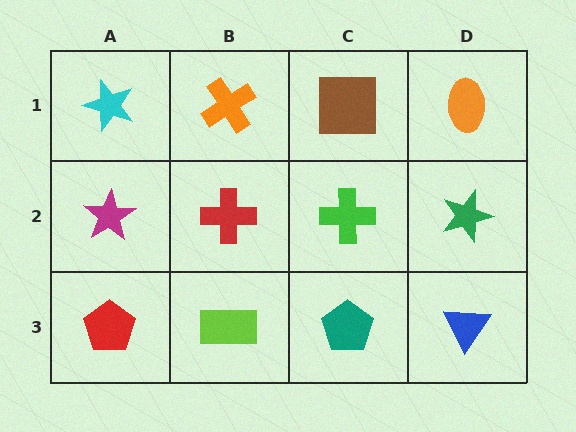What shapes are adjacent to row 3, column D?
A green star (row 2, column D), a teal pentagon (row 3, column C).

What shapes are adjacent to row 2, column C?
A brown square (row 1, column C), a teal pentagon (row 3, column C), a red cross (row 2, column B), a green star (row 2, column D).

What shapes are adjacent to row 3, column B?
A red cross (row 2, column B), a red pentagon (row 3, column A), a teal pentagon (row 3, column C).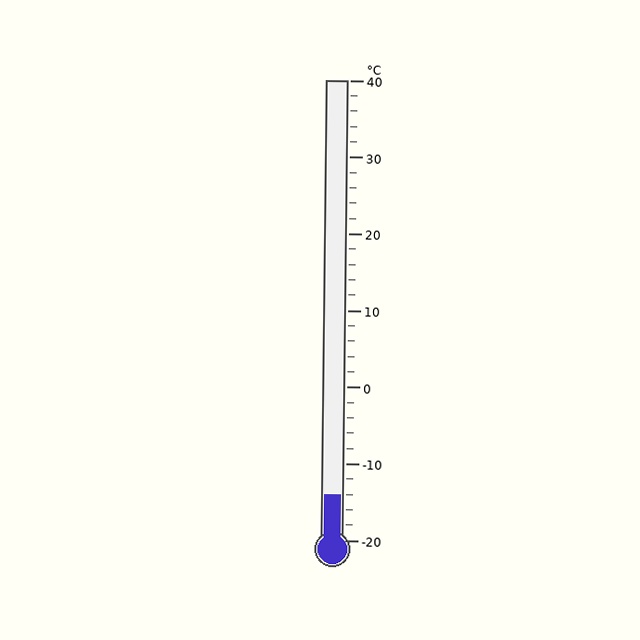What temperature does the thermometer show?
The thermometer shows approximately -14°C.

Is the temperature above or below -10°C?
The temperature is below -10°C.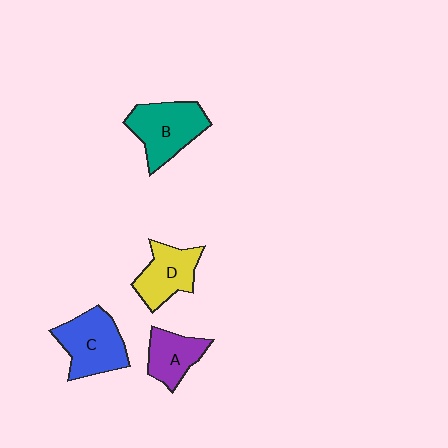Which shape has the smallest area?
Shape A (purple).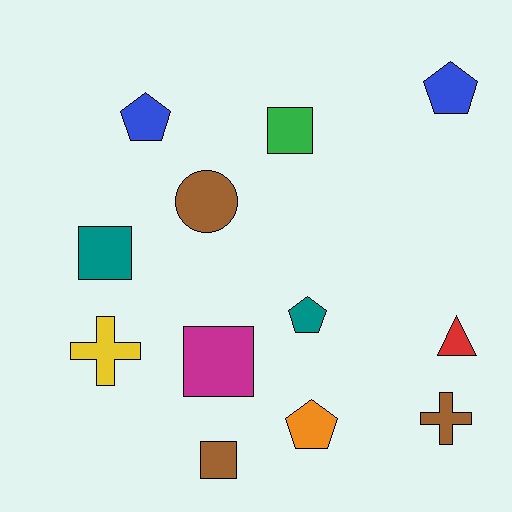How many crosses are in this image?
There are 2 crosses.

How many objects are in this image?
There are 12 objects.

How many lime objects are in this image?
There are no lime objects.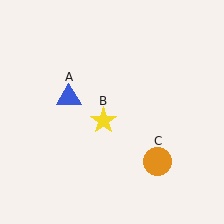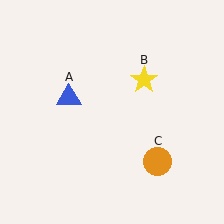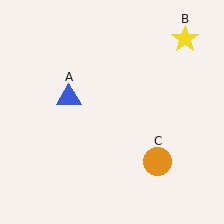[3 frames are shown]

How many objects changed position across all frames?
1 object changed position: yellow star (object B).